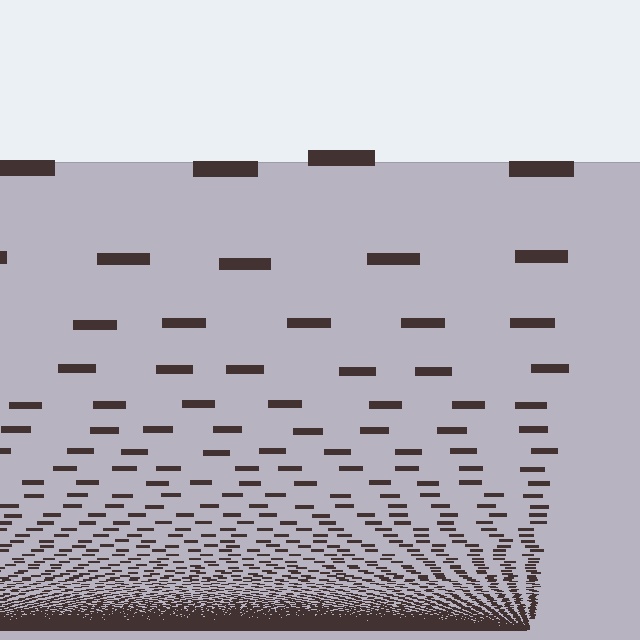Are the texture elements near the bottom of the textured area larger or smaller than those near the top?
Smaller. The gradient is inverted — elements near the bottom are smaller and denser.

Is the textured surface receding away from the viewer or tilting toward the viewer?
The surface appears to tilt toward the viewer. Texture elements get larger and sparser toward the top.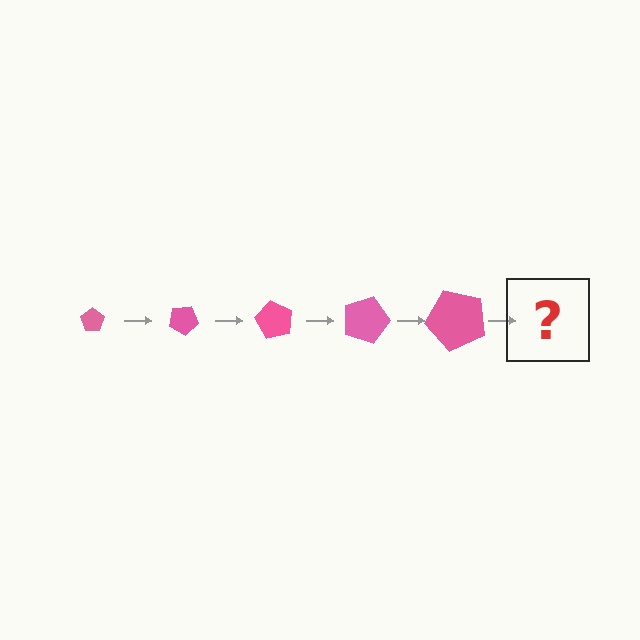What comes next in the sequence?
The next element should be a pentagon, larger than the previous one and rotated 150 degrees from the start.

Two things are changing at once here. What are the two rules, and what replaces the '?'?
The two rules are that the pentagon grows larger each step and it rotates 30 degrees each step. The '?' should be a pentagon, larger than the previous one and rotated 150 degrees from the start.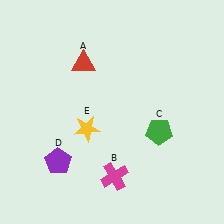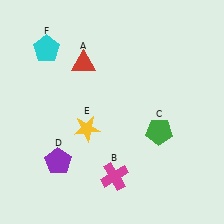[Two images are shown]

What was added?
A cyan pentagon (F) was added in Image 2.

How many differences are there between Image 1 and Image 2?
There is 1 difference between the two images.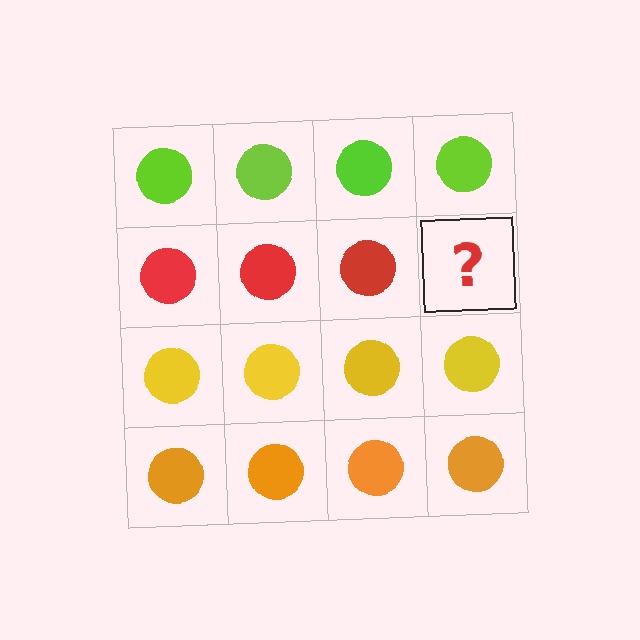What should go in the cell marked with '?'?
The missing cell should contain a red circle.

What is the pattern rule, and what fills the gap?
The rule is that each row has a consistent color. The gap should be filled with a red circle.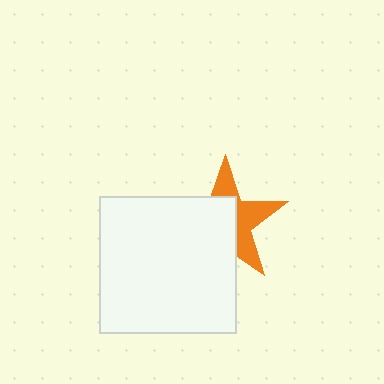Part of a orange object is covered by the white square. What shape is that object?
It is a star.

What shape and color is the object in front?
The object in front is a white square.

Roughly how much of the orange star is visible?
A small part of it is visible (roughly 42%).